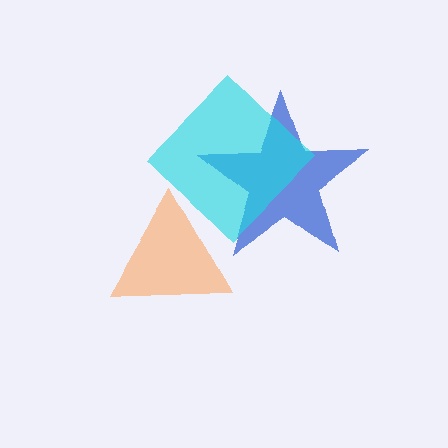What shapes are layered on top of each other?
The layered shapes are: a blue star, a cyan diamond, an orange triangle.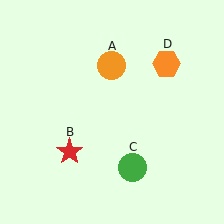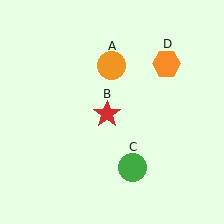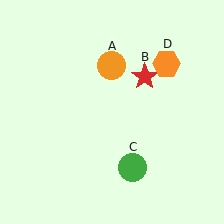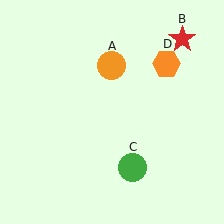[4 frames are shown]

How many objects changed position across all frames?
1 object changed position: red star (object B).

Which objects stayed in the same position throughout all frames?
Orange circle (object A) and green circle (object C) and orange hexagon (object D) remained stationary.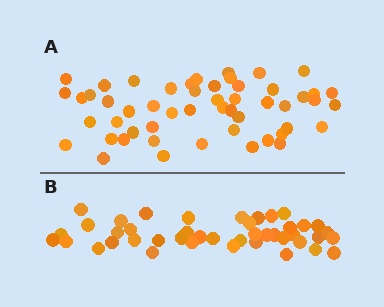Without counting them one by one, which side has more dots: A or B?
Region A (the top region) has more dots.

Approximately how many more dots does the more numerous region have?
Region A has roughly 8 or so more dots than region B.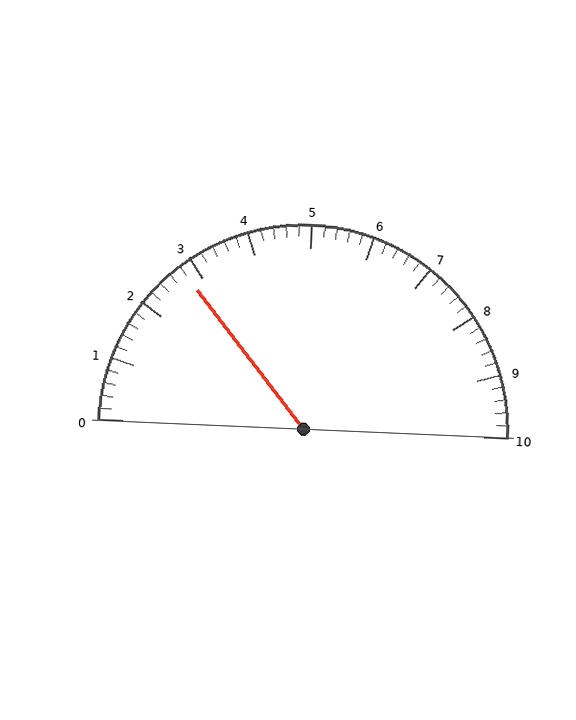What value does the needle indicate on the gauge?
The needle indicates approximately 2.8.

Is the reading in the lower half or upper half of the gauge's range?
The reading is in the lower half of the range (0 to 10).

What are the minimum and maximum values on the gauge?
The gauge ranges from 0 to 10.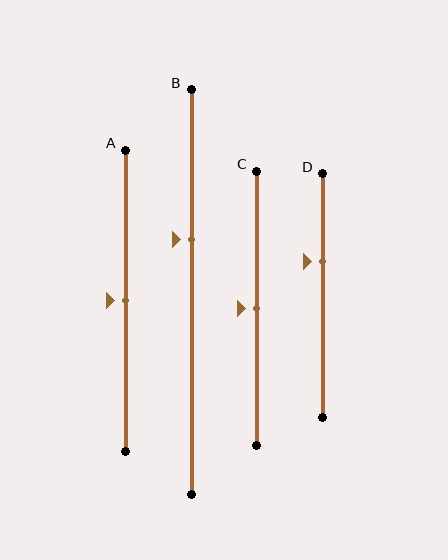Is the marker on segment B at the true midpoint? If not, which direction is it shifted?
No, the marker on segment B is shifted upward by about 13% of the segment length.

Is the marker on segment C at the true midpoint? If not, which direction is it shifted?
Yes, the marker on segment C is at the true midpoint.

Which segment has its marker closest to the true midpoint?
Segment A has its marker closest to the true midpoint.